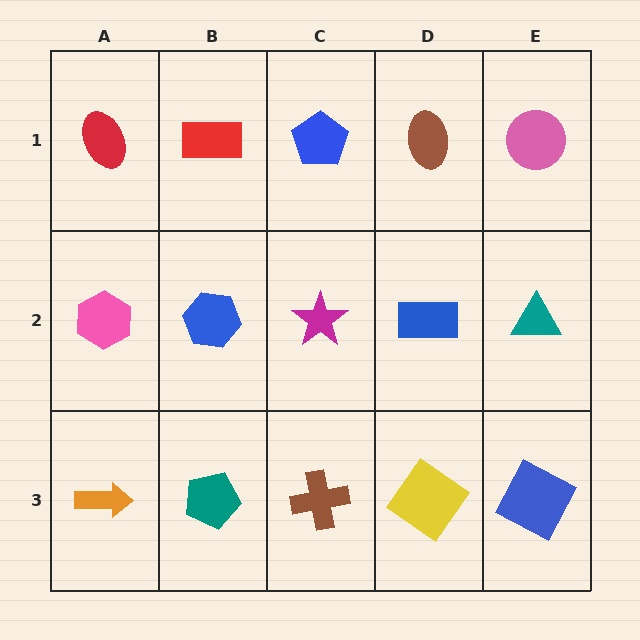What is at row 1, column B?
A red rectangle.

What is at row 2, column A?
A pink hexagon.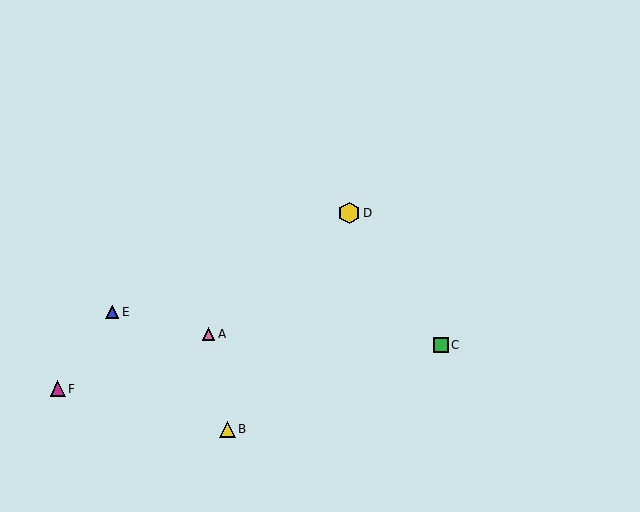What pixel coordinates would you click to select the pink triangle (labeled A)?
Click at (208, 334) to select the pink triangle A.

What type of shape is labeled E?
Shape E is a blue triangle.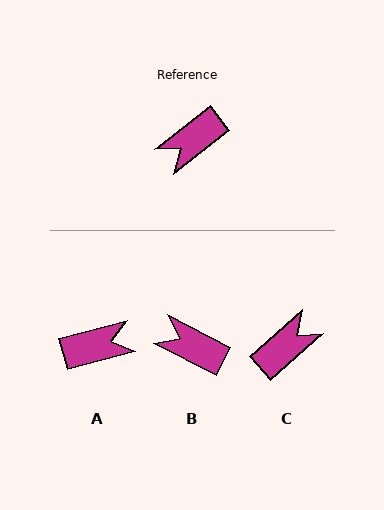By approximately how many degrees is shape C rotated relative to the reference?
Approximately 177 degrees clockwise.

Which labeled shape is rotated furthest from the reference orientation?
C, about 177 degrees away.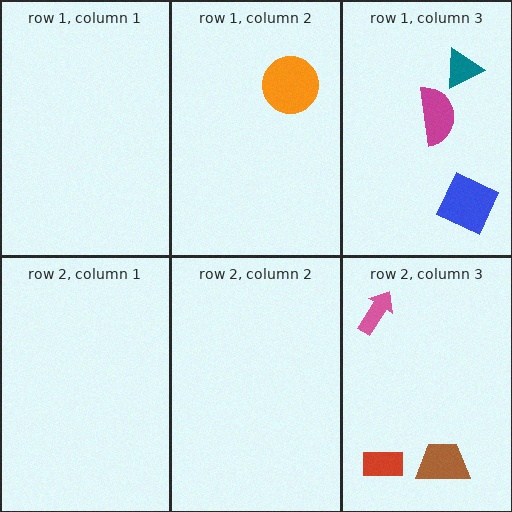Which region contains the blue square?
The row 1, column 3 region.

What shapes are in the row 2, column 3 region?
The brown trapezoid, the pink arrow, the red rectangle.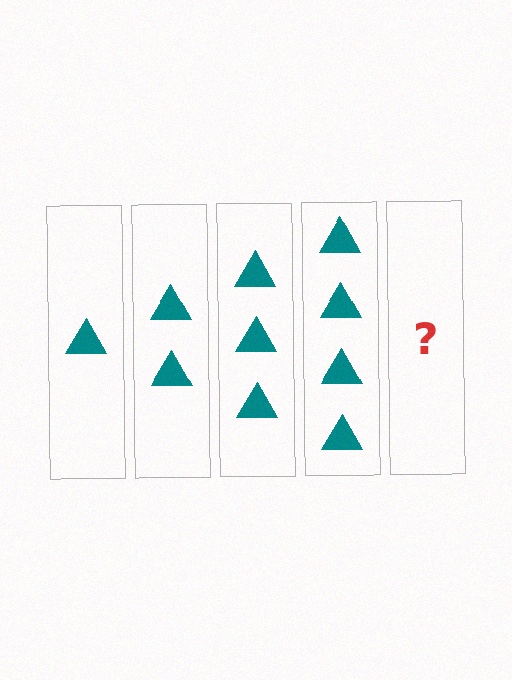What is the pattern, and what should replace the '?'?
The pattern is that each step adds one more triangle. The '?' should be 5 triangles.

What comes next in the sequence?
The next element should be 5 triangles.